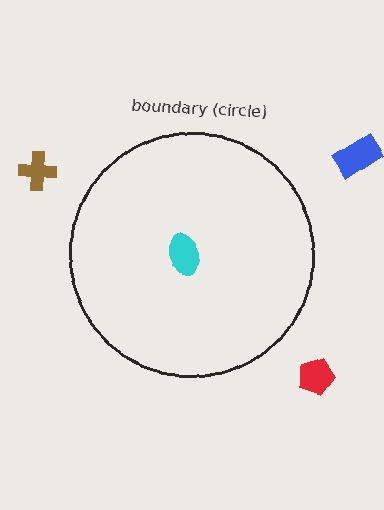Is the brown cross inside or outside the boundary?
Outside.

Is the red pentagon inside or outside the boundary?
Outside.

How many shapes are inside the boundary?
1 inside, 3 outside.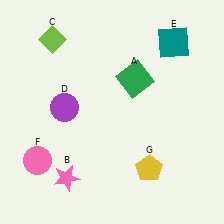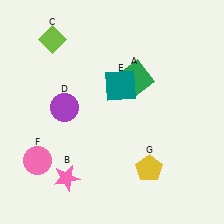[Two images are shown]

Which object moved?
The teal square (E) moved left.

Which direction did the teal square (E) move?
The teal square (E) moved left.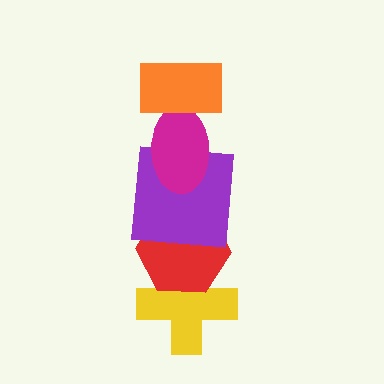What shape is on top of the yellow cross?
The red hexagon is on top of the yellow cross.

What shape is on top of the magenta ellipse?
The orange rectangle is on top of the magenta ellipse.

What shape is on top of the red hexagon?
The purple square is on top of the red hexagon.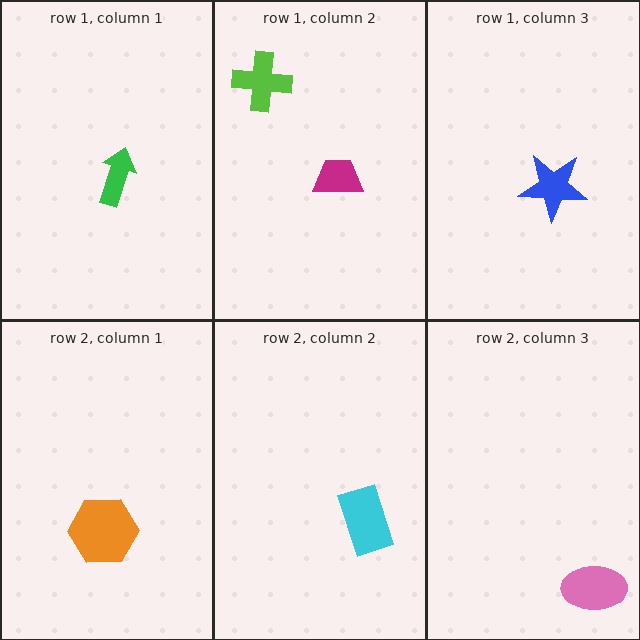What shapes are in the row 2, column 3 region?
The pink ellipse.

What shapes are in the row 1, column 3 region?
The blue star.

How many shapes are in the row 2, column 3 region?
1.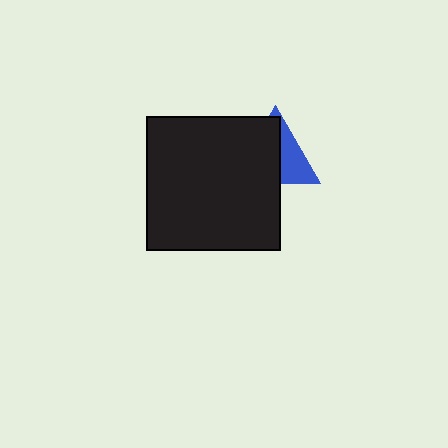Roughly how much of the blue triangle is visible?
A small part of it is visible (roughly 40%).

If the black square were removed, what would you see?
You would see the complete blue triangle.